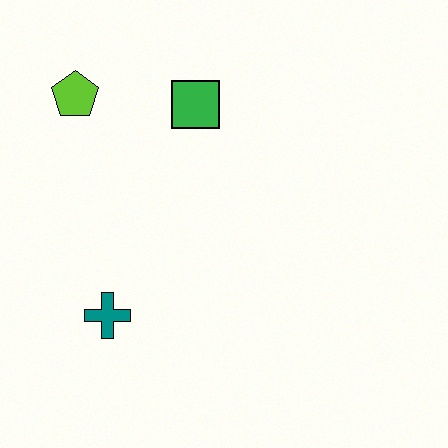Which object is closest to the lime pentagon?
The green square is closest to the lime pentagon.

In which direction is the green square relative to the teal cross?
The green square is above the teal cross.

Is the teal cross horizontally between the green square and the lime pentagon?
Yes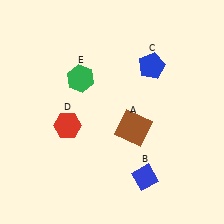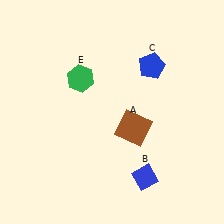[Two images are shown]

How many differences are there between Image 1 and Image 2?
There is 1 difference between the two images.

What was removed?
The red hexagon (D) was removed in Image 2.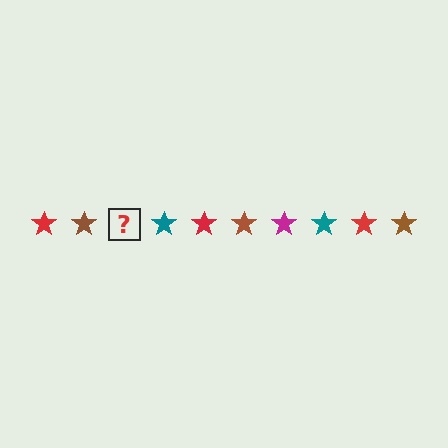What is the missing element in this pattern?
The missing element is a magenta star.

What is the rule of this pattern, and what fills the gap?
The rule is that the pattern cycles through red, brown, magenta, teal stars. The gap should be filled with a magenta star.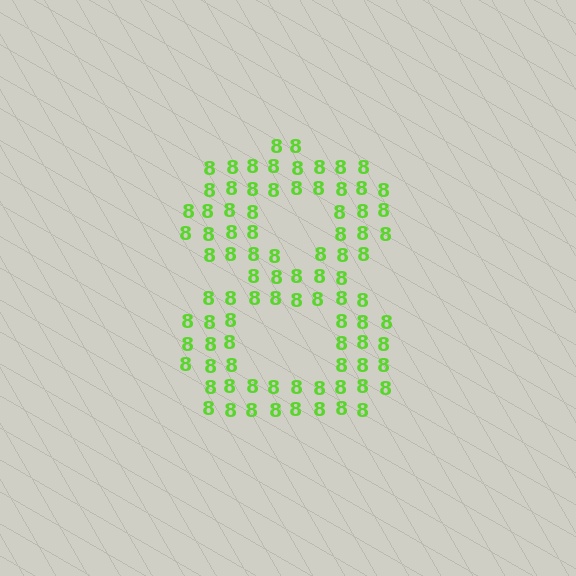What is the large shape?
The large shape is the digit 8.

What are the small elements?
The small elements are digit 8's.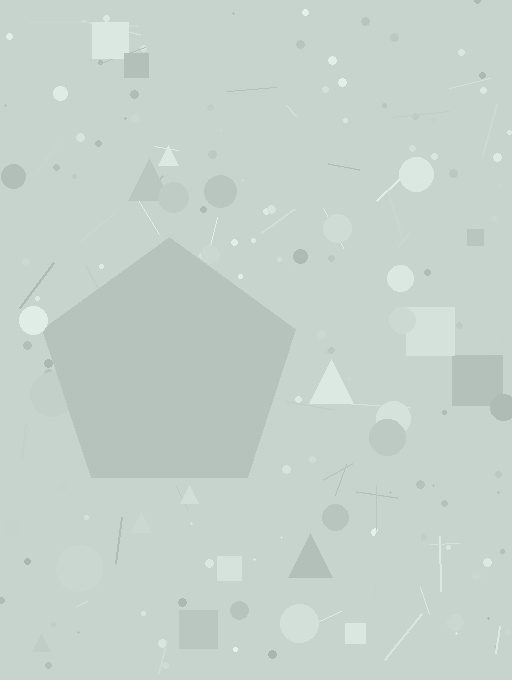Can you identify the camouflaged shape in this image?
The camouflaged shape is a pentagon.